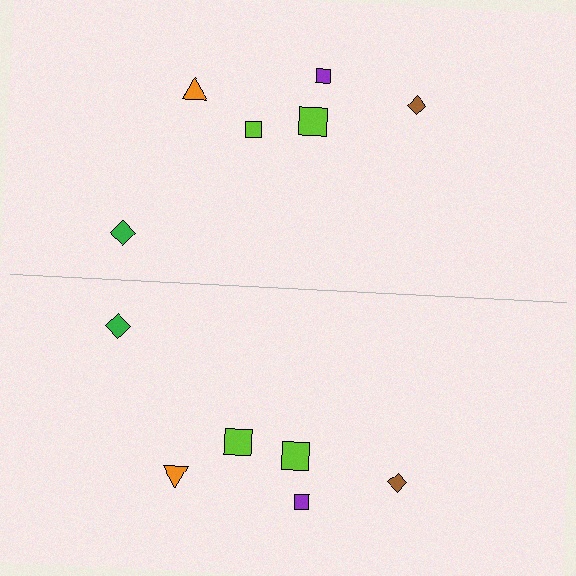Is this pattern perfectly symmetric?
No, the pattern is not perfectly symmetric. The lime square on the bottom side has a different size than its mirror counterpart.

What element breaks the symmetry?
The lime square on the bottom side has a different size than its mirror counterpart.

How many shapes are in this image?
There are 12 shapes in this image.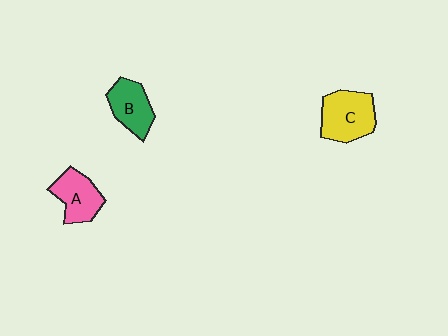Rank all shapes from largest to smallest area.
From largest to smallest: C (yellow), A (pink), B (green).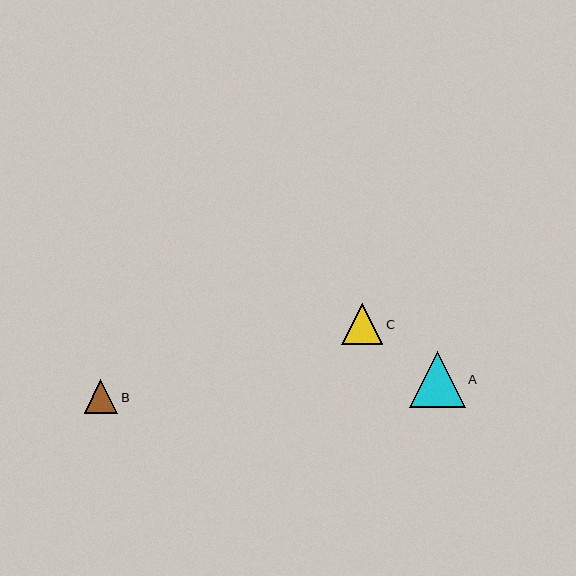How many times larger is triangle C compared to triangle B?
Triangle C is approximately 1.2 times the size of triangle B.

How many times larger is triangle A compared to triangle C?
Triangle A is approximately 1.4 times the size of triangle C.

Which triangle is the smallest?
Triangle B is the smallest with a size of approximately 33 pixels.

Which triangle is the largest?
Triangle A is the largest with a size of approximately 56 pixels.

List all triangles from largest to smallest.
From largest to smallest: A, C, B.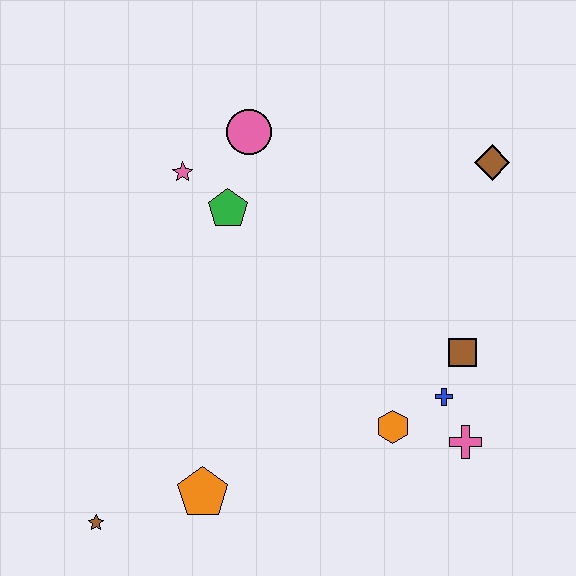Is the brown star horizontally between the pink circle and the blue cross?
No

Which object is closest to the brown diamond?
The brown square is closest to the brown diamond.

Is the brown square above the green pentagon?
No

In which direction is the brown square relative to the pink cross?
The brown square is above the pink cross.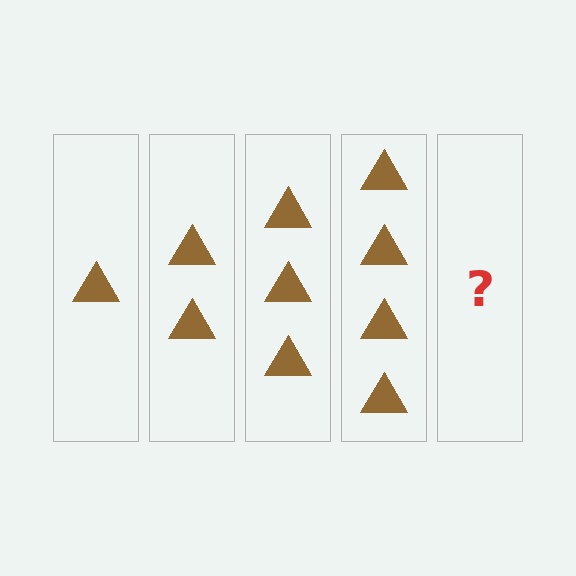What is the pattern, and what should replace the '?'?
The pattern is that each step adds one more triangle. The '?' should be 5 triangles.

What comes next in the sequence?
The next element should be 5 triangles.